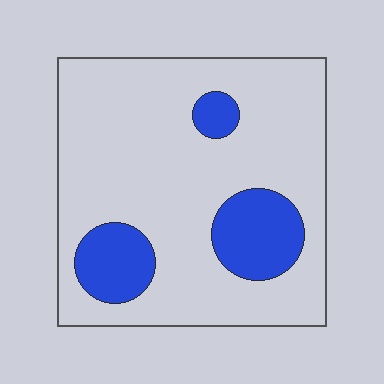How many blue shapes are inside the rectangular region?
3.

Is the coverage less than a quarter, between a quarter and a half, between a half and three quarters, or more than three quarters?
Less than a quarter.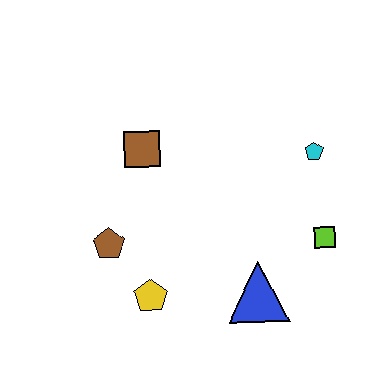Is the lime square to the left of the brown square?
No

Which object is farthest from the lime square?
The brown pentagon is farthest from the lime square.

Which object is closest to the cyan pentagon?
The lime square is closest to the cyan pentagon.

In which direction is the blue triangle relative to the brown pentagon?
The blue triangle is to the right of the brown pentagon.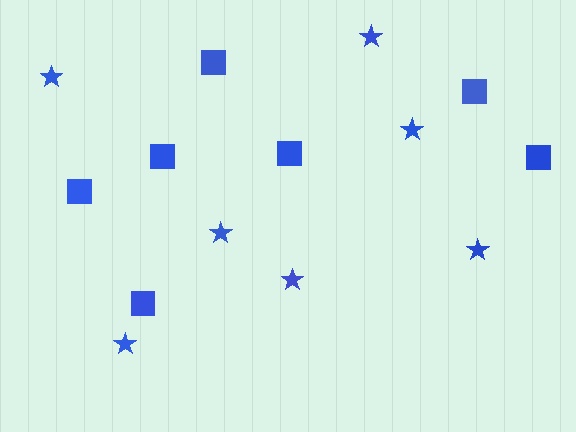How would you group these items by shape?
There are 2 groups: one group of squares (7) and one group of stars (7).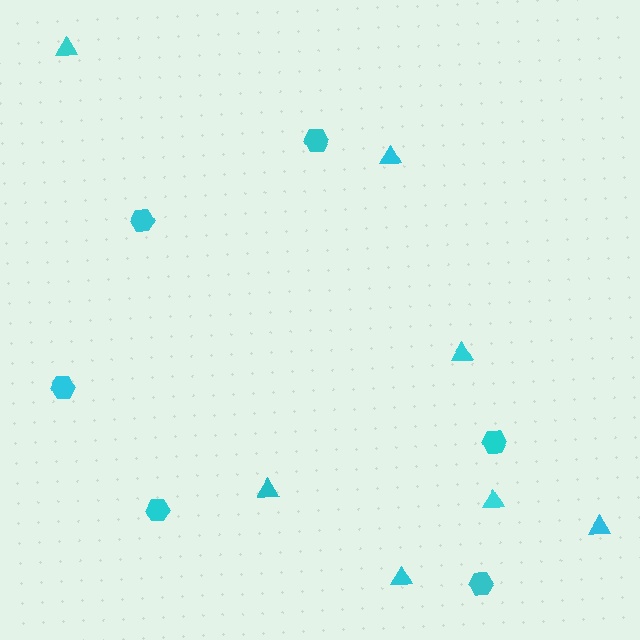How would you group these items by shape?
There are 2 groups: one group of triangles (7) and one group of hexagons (6).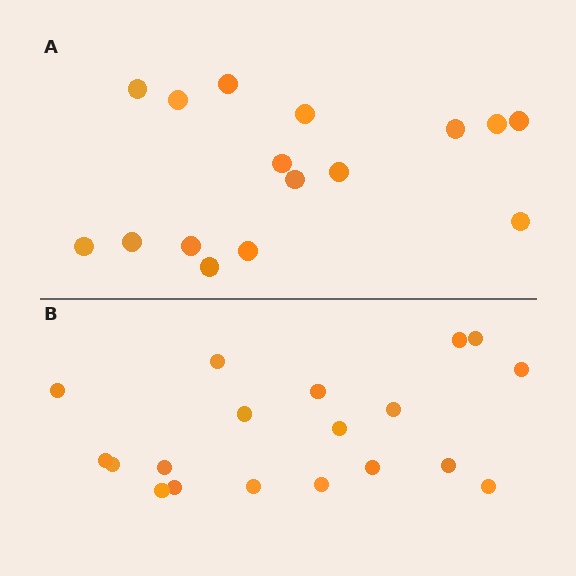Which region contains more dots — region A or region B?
Region B (the bottom region) has more dots.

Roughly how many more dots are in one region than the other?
Region B has just a few more — roughly 2 or 3 more dots than region A.